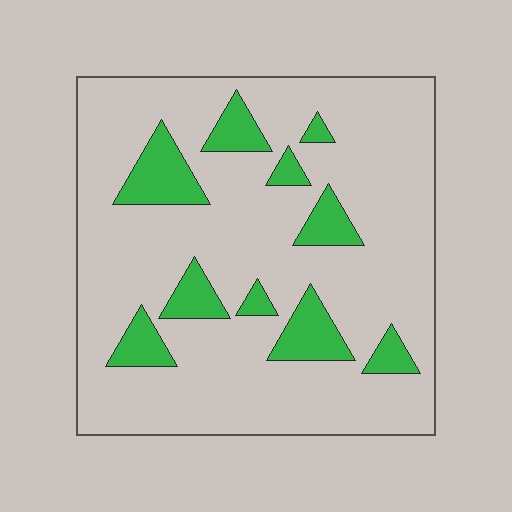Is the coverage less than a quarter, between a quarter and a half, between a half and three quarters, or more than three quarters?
Less than a quarter.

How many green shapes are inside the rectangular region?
10.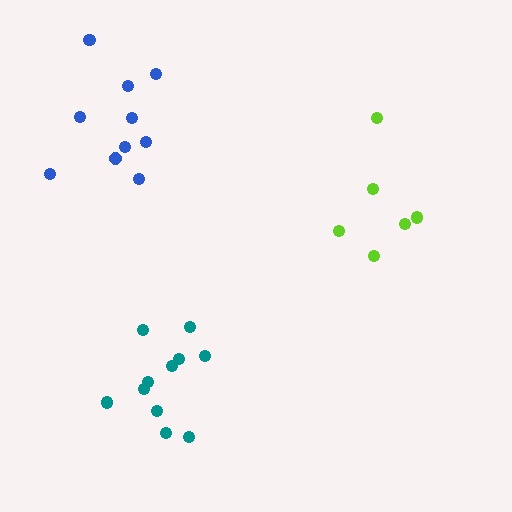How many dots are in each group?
Group 1: 11 dots, Group 2: 10 dots, Group 3: 6 dots (27 total).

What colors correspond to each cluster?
The clusters are colored: teal, blue, lime.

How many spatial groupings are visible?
There are 3 spatial groupings.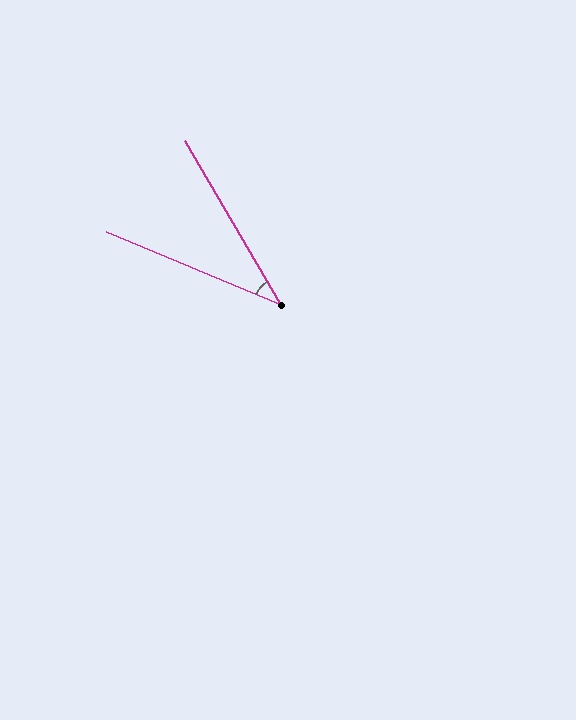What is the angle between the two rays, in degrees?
Approximately 37 degrees.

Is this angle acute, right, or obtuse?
It is acute.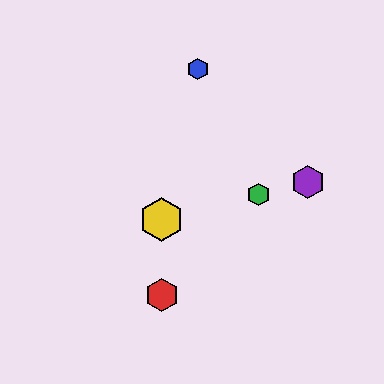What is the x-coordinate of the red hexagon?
The red hexagon is at x≈162.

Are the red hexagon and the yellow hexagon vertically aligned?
Yes, both are at x≈162.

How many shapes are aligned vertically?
2 shapes (the red hexagon, the yellow hexagon) are aligned vertically.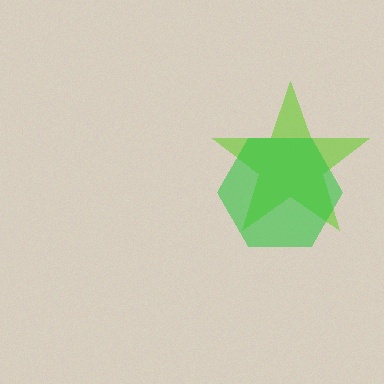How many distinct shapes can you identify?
There are 2 distinct shapes: a lime star, a green hexagon.